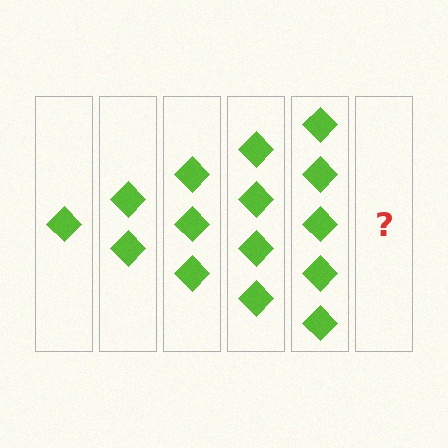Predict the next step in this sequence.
The next step is 6 diamonds.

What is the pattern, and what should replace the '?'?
The pattern is that each step adds one more diamond. The '?' should be 6 diamonds.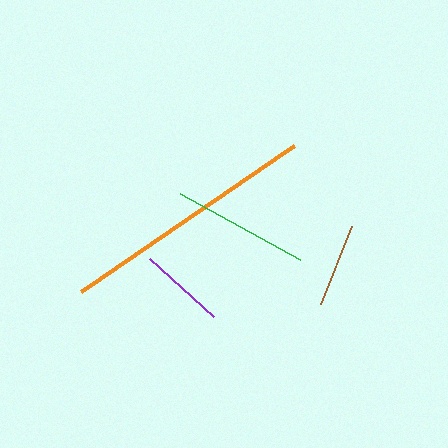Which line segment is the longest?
The orange line is the longest at approximately 259 pixels.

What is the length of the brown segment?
The brown segment is approximately 84 pixels long.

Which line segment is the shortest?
The brown line is the shortest at approximately 84 pixels.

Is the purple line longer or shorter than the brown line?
The purple line is longer than the brown line.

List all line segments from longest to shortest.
From longest to shortest: orange, green, purple, brown.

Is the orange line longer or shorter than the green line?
The orange line is longer than the green line.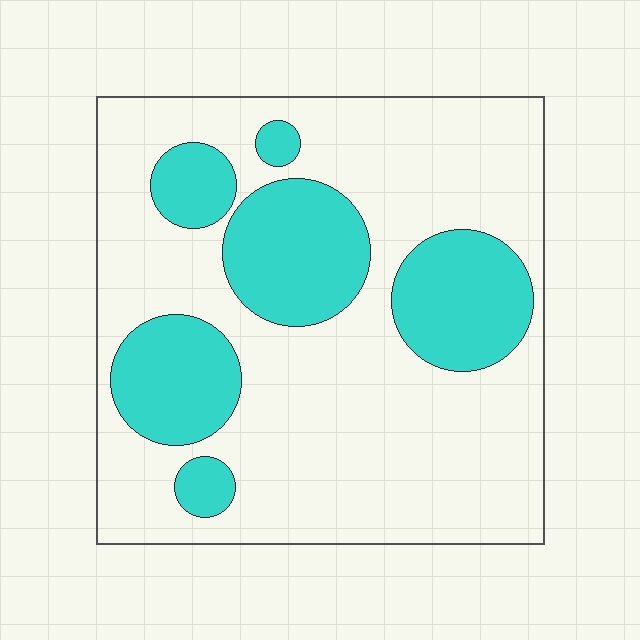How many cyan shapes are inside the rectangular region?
6.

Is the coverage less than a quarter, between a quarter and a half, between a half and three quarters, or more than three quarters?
Between a quarter and a half.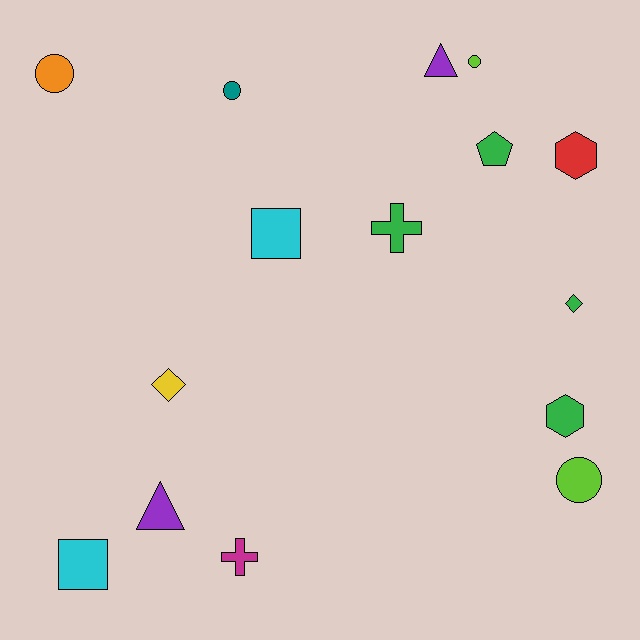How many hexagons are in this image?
There are 2 hexagons.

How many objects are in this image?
There are 15 objects.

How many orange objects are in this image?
There is 1 orange object.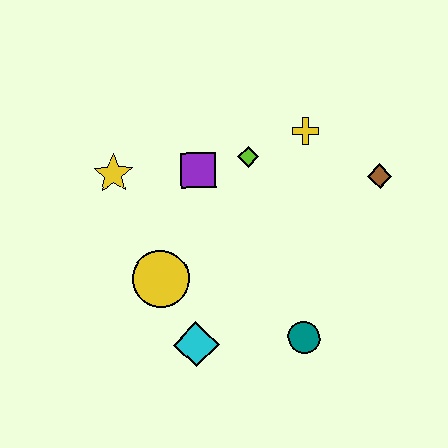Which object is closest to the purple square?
The lime diamond is closest to the purple square.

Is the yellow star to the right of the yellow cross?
No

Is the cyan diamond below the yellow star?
Yes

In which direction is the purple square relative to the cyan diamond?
The purple square is above the cyan diamond.